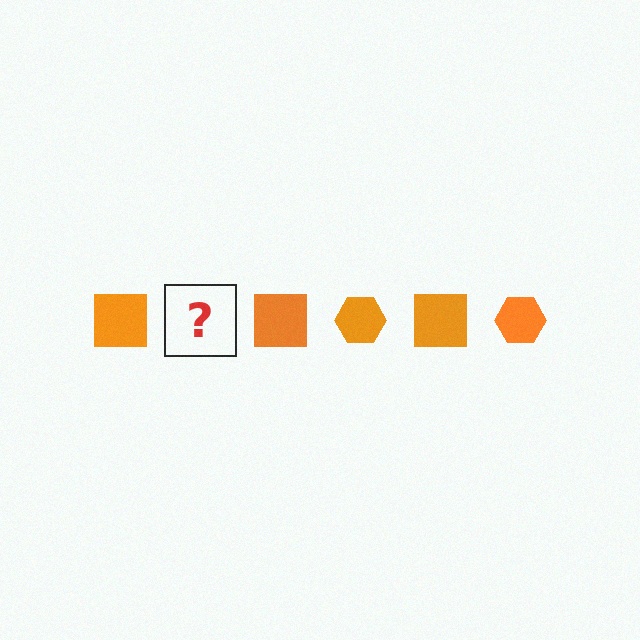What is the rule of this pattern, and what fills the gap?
The rule is that the pattern cycles through square, hexagon shapes in orange. The gap should be filled with an orange hexagon.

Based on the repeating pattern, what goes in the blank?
The blank should be an orange hexagon.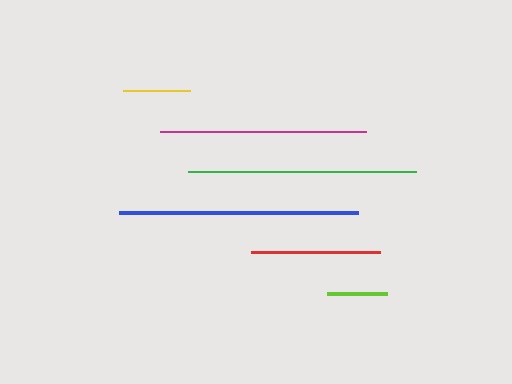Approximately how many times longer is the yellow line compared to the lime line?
The yellow line is approximately 1.1 times the length of the lime line.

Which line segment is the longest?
The blue line is the longest at approximately 239 pixels.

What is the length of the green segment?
The green segment is approximately 229 pixels long.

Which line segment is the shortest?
The lime line is the shortest at approximately 60 pixels.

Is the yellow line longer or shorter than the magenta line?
The magenta line is longer than the yellow line.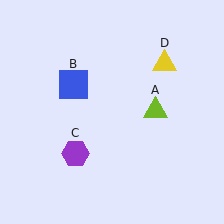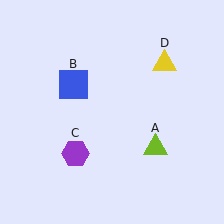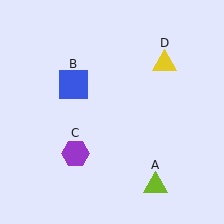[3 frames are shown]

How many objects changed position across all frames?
1 object changed position: lime triangle (object A).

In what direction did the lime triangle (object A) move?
The lime triangle (object A) moved down.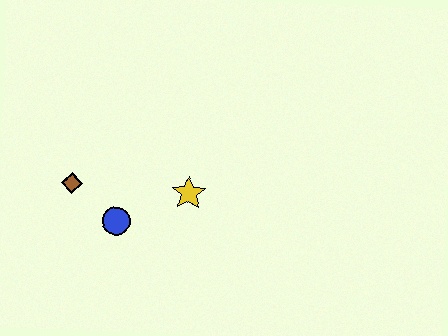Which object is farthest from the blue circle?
The yellow star is farthest from the blue circle.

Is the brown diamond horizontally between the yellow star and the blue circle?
No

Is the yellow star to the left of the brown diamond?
No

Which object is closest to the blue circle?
The brown diamond is closest to the blue circle.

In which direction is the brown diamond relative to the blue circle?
The brown diamond is to the left of the blue circle.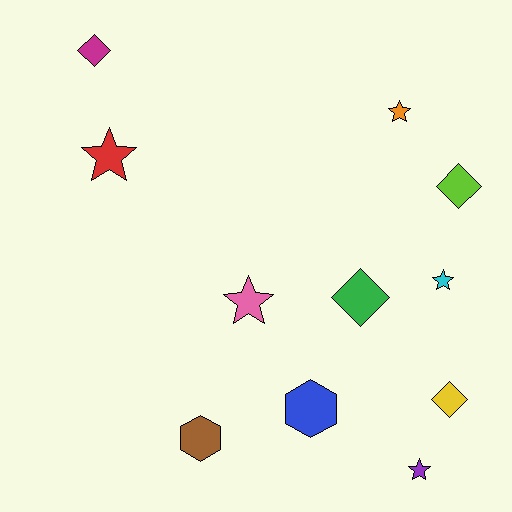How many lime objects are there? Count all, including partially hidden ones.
There is 1 lime object.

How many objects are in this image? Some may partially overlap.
There are 11 objects.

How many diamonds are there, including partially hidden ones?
There are 4 diamonds.